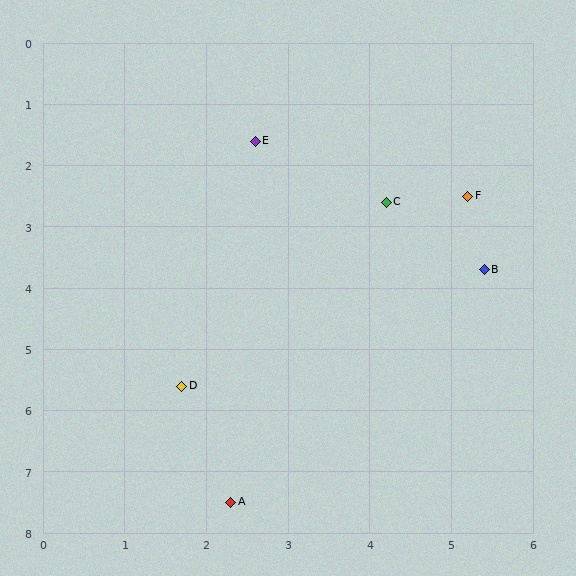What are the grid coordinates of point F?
Point F is at approximately (5.2, 2.5).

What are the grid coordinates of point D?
Point D is at approximately (1.7, 5.6).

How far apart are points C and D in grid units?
Points C and D are about 3.9 grid units apart.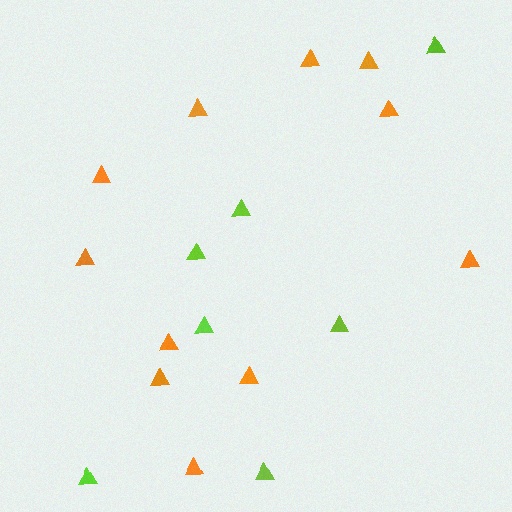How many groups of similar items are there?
There are 2 groups: one group of orange triangles (11) and one group of lime triangles (7).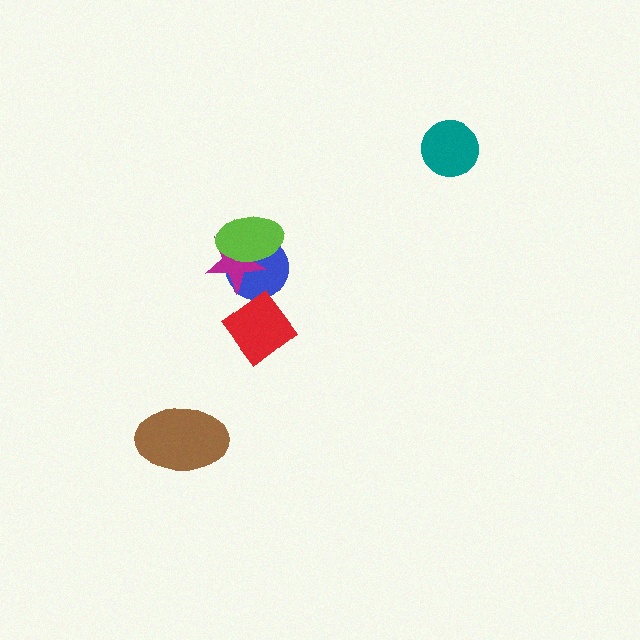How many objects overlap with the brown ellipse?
0 objects overlap with the brown ellipse.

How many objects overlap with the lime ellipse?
2 objects overlap with the lime ellipse.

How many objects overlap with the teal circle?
0 objects overlap with the teal circle.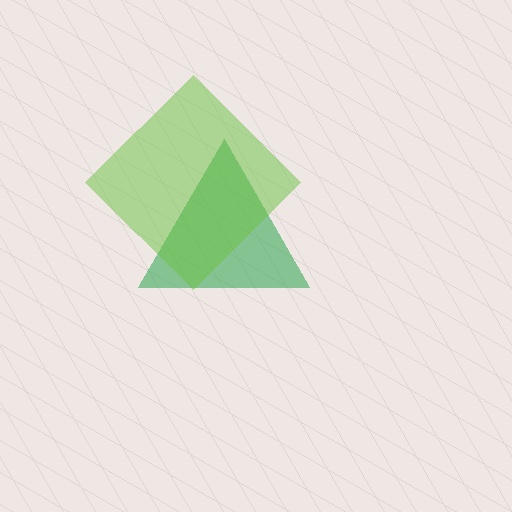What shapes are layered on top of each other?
The layered shapes are: a green triangle, a lime diamond.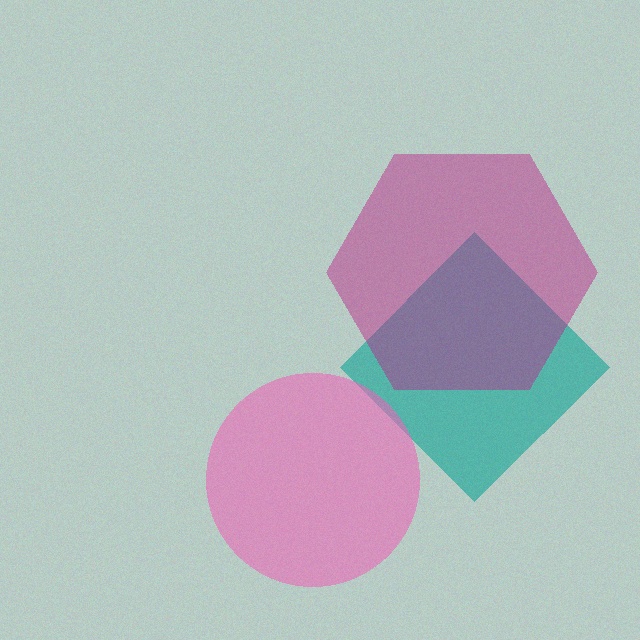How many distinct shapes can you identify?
There are 3 distinct shapes: a teal diamond, a pink circle, a magenta hexagon.